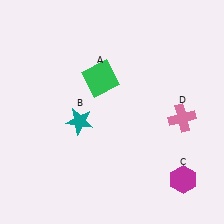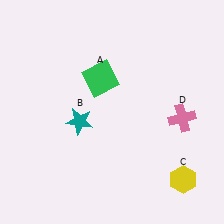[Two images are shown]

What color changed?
The hexagon (C) changed from magenta in Image 1 to yellow in Image 2.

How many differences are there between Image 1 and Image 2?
There is 1 difference between the two images.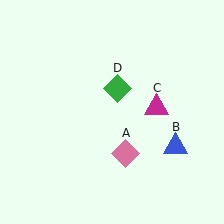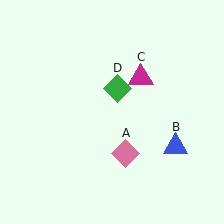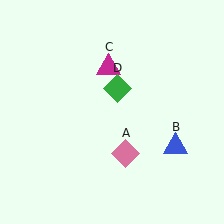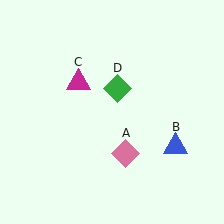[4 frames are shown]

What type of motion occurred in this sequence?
The magenta triangle (object C) rotated counterclockwise around the center of the scene.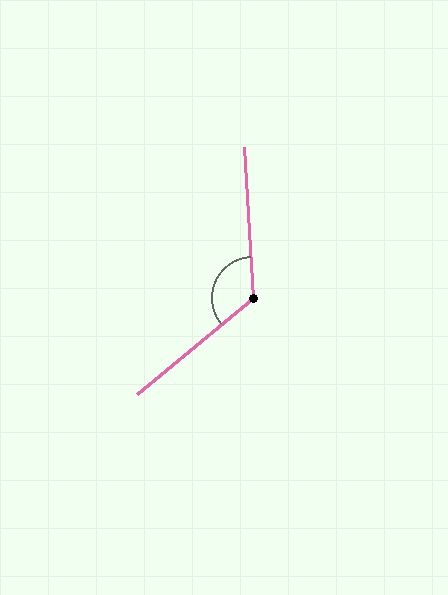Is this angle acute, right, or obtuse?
It is obtuse.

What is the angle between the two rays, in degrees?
Approximately 126 degrees.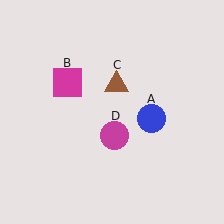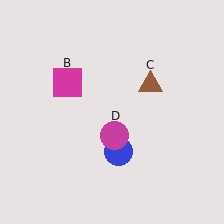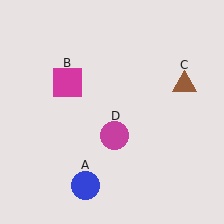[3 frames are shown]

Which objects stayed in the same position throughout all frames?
Magenta square (object B) and magenta circle (object D) remained stationary.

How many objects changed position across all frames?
2 objects changed position: blue circle (object A), brown triangle (object C).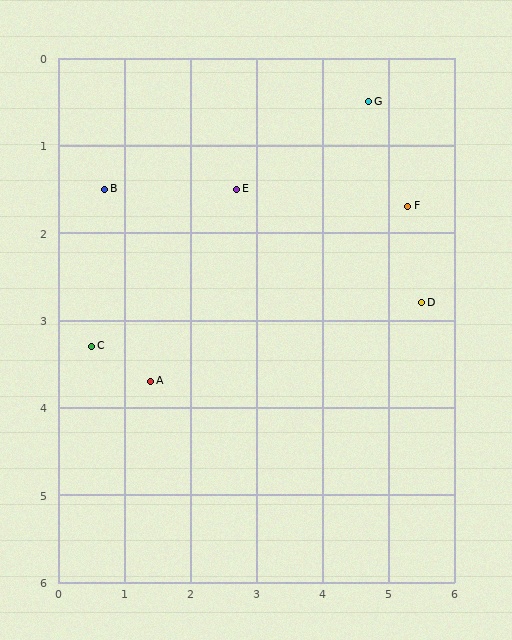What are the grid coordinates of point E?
Point E is at approximately (2.7, 1.5).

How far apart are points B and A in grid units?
Points B and A are about 2.3 grid units apart.